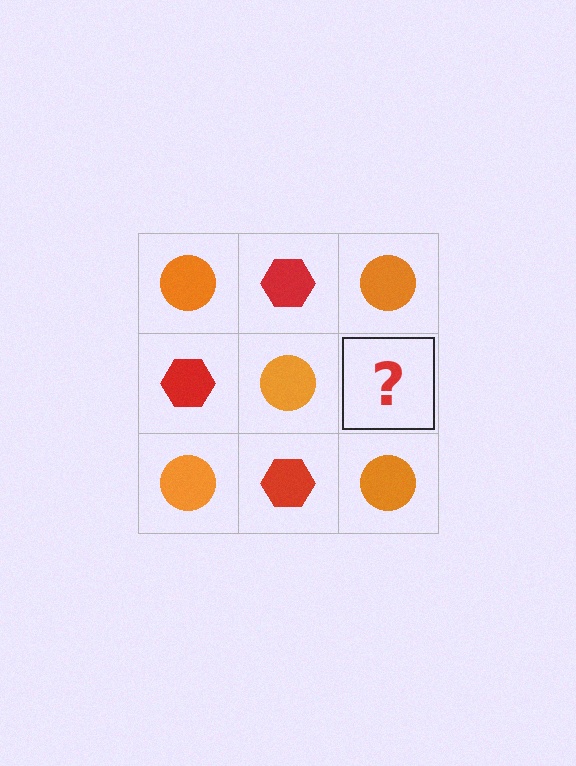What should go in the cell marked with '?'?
The missing cell should contain a red hexagon.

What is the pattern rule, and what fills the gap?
The rule is that it alternates orange circle and red hexagon in a checkerboard pattern. The gap should be filled with a red hexagon.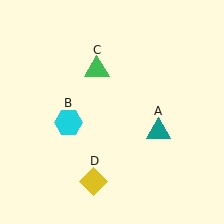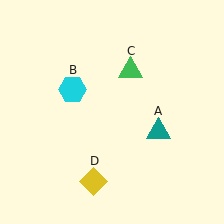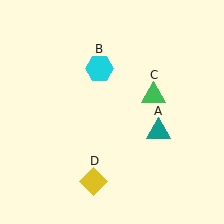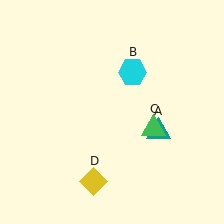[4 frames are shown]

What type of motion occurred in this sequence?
The cyan hexagon (object B), green triangle (object C) rotated clockwise around the center of the scene.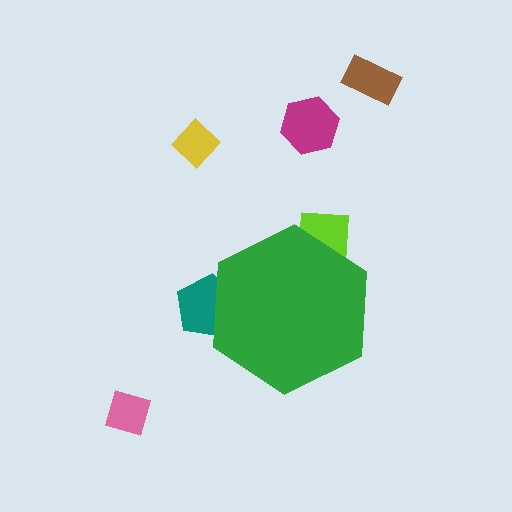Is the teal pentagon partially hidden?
Yes, the teal pentagon is partially hidden behind the green hexagon.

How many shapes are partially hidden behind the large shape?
2 shapes are partially hidden.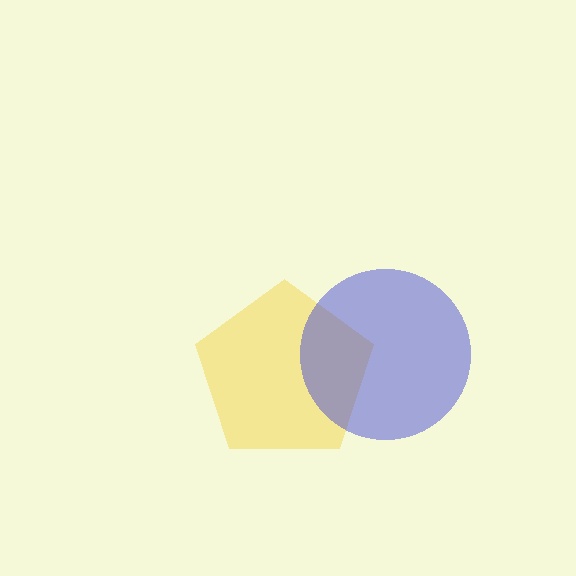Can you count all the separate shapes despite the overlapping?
Yes, there are 2 separate shapes.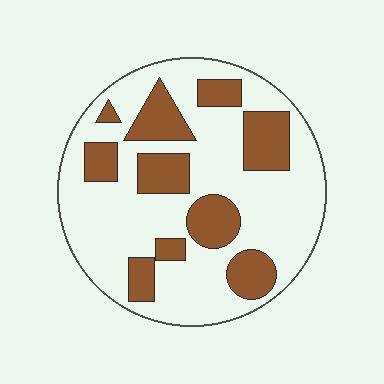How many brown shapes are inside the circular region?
10.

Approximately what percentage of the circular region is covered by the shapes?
Approximately 30%.